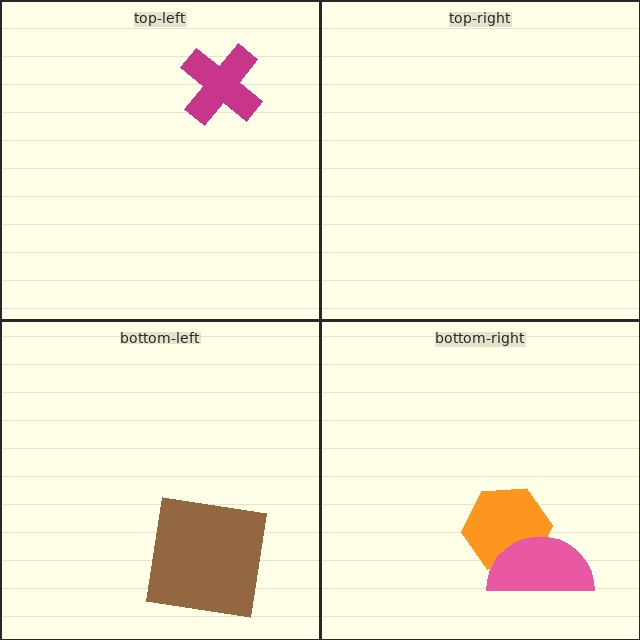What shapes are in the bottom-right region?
The orange hexagon, the pink semicircle.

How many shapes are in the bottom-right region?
2.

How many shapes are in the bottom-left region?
1.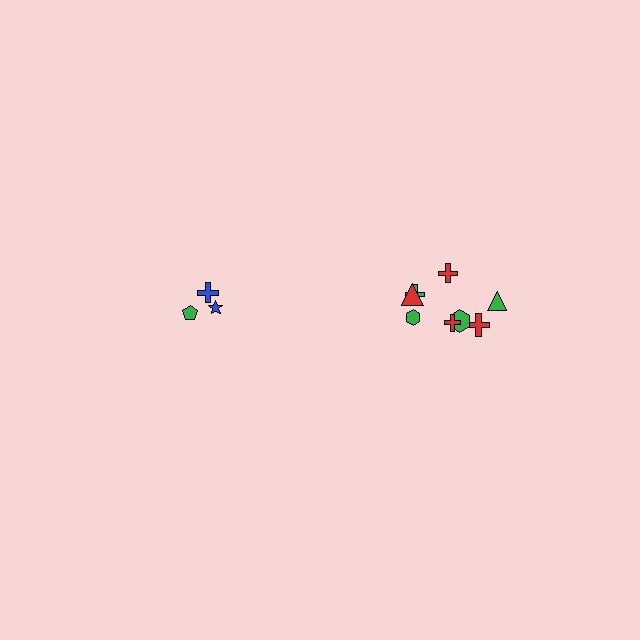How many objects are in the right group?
There are 8 objects.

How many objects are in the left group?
There are 3 objects.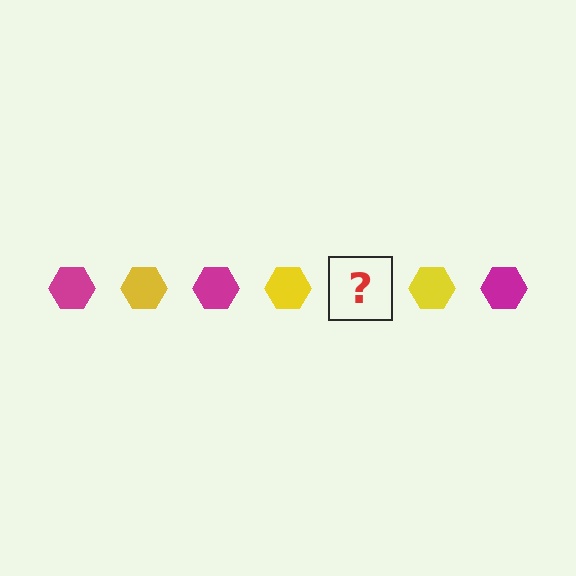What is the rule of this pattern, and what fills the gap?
The rule is that the pattern cycles through magenta, yellow hexagons. The gap should be filled with a magenta hexagon.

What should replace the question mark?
The question mark should be replaced with a magenta hexagon.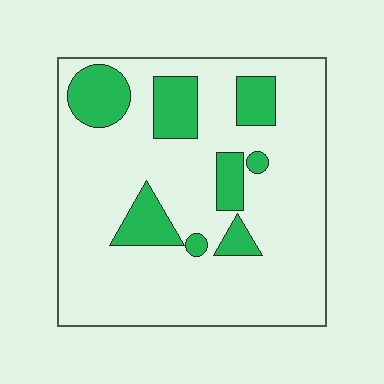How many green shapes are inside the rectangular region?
8.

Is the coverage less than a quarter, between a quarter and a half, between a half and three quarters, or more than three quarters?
Less than a quarter.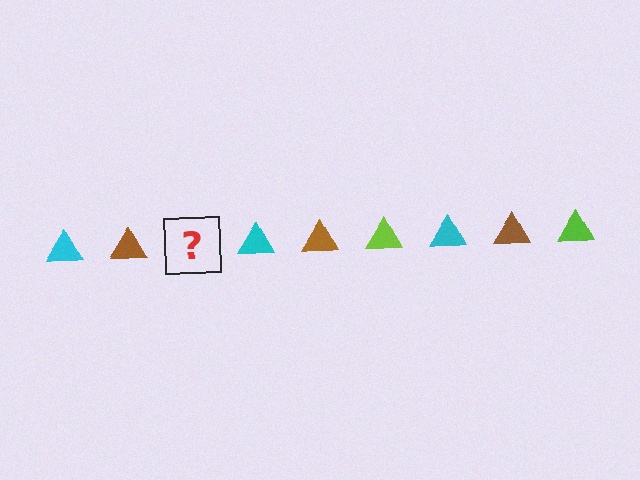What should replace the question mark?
The question mark should be replaced with a lime triangle.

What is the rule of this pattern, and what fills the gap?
The rule is that the pattern cycles through cyan, brown, lime triangles. The gap should be filled with a lime triangle.